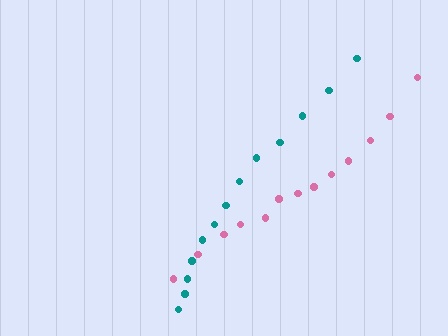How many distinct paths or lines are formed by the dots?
There are 2 distinct paths.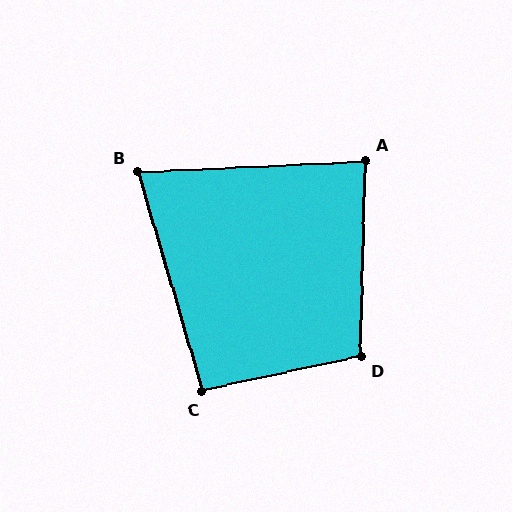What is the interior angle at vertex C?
Approximately 94 degrees (approximately right).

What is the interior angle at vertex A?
Approximately 86 degrees (approximately right).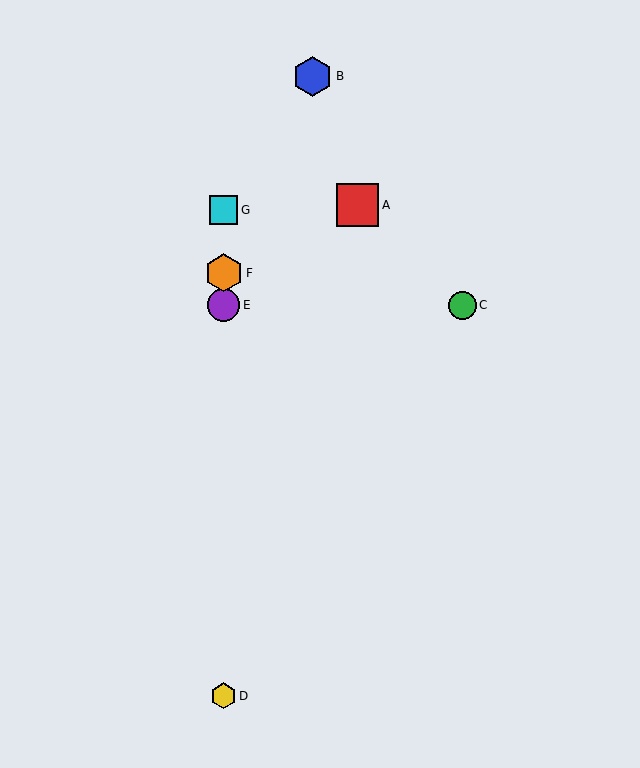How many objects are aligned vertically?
4 objects (D, E, F, G) are aligned vertically.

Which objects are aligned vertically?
Objects D, E, F, G are aligned vertically.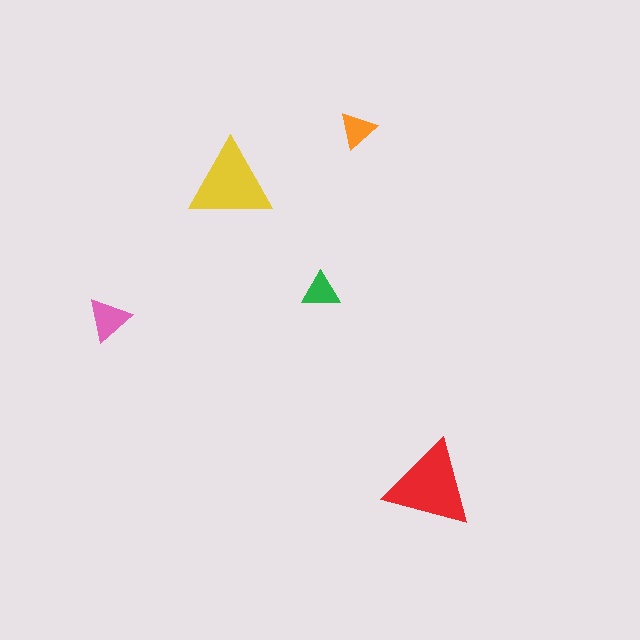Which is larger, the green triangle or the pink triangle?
The pink one.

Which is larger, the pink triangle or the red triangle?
The red one.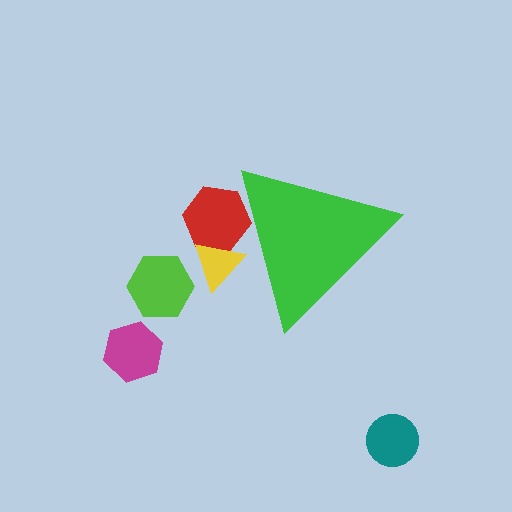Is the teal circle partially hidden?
No, the teal circle is fully visible.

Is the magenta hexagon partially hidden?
No, the magenta hexagon is fully visible.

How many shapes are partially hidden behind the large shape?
2 shapes are partially hidden.